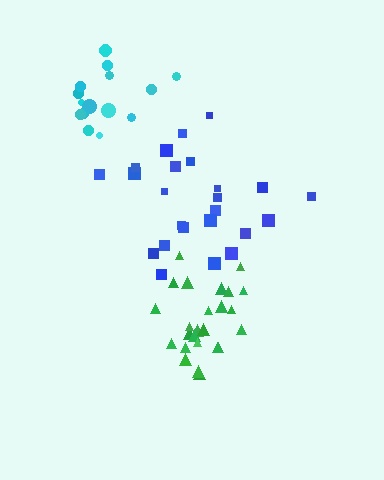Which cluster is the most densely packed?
Green.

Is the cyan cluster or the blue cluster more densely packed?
Cyan.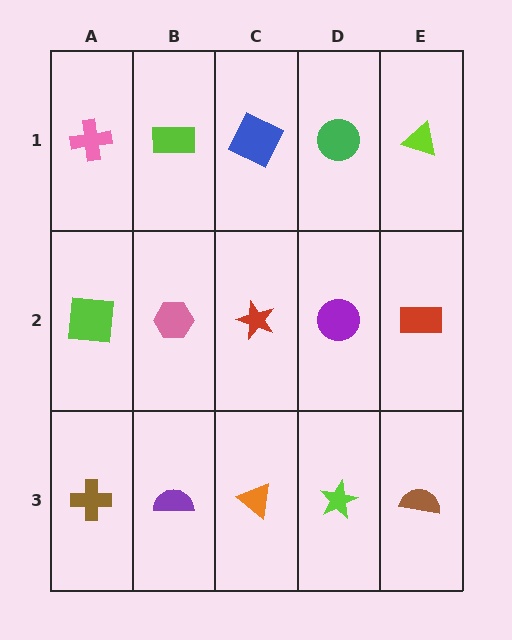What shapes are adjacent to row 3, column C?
A red star (row 2, column C), a purple semicircle (row 3, column B), a lime star (row 3, column D).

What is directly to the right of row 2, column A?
A pink hexagon.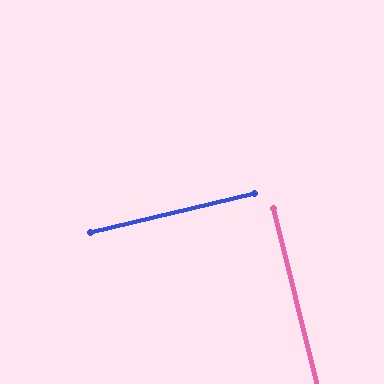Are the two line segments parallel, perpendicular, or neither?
Perpendicular — they meet at approximately 90°.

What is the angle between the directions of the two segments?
Approximately 90 degrees.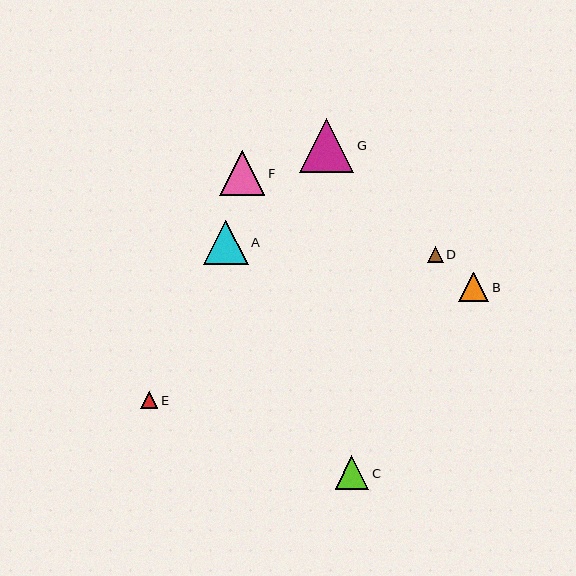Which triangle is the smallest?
Triangle D is the smallest with a size of approximately 16 pixels.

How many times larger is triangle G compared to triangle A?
Triangle G is approximately 1.2 times the size of triangle A.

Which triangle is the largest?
Triangle G is the largest with a size of approximately 54 pixels.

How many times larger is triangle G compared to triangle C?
Triangle G is approximately 1.6 times the size of triangle C.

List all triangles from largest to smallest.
From largest to smallest: G, A, F, C, B, E, D.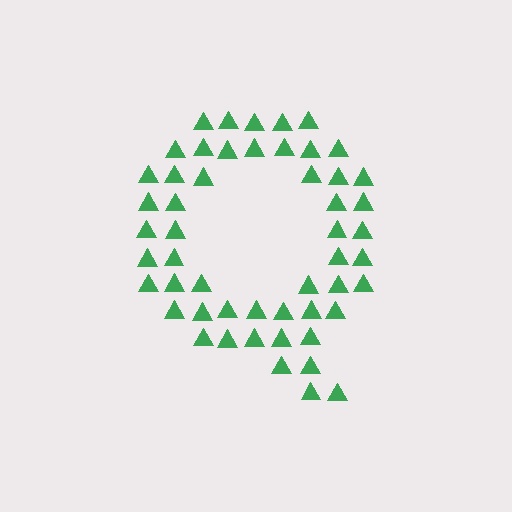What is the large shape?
The large shape is the letter Q.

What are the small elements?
The small elements are triangles.